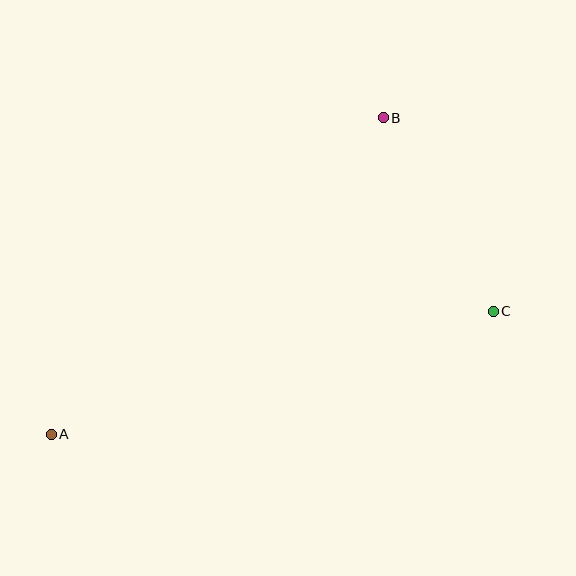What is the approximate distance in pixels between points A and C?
The distance between A and C is approximately 459 pixels.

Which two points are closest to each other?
Points B and C are closest to each other.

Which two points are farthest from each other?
Points A and B are farthest from each other.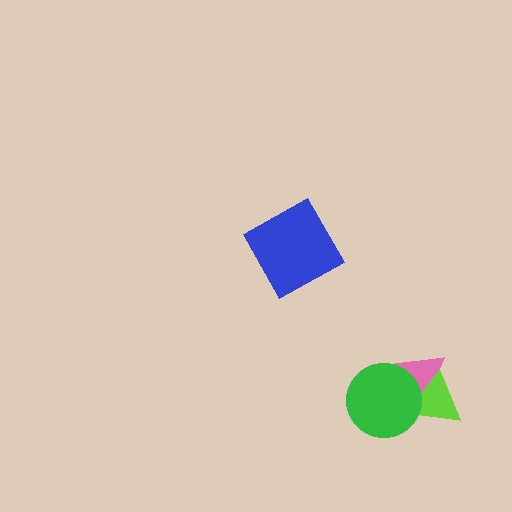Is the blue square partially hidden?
No, no other shape covers it.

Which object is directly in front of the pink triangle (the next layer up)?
The lime triangle is directly in front of the pink triangle.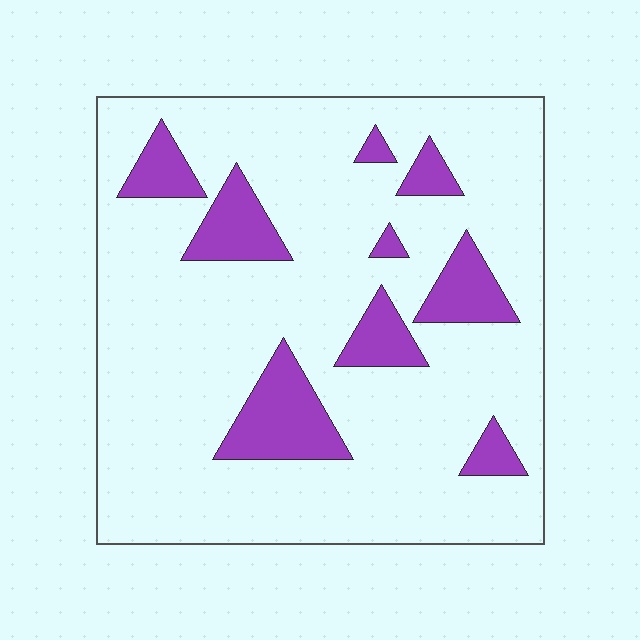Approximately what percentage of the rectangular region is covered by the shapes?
Approximately 15%.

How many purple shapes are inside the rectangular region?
9.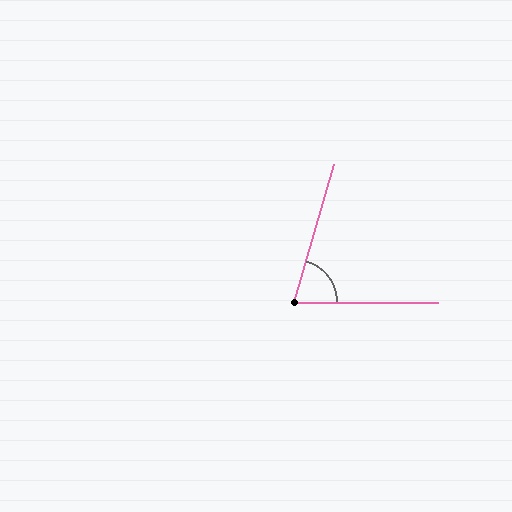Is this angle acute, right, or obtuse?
It is acute.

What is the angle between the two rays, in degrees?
Approximately 74 degrees.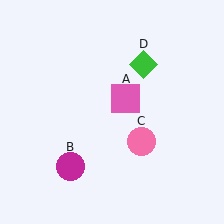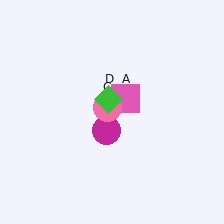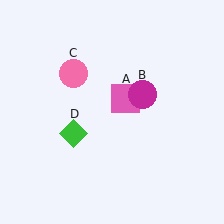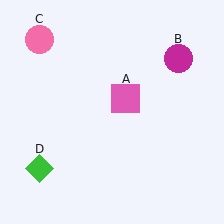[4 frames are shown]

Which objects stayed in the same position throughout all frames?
Pink square (object A) remained stationary.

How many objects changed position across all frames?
3 objects changed position: magenta circle (object B), pink circle (object C), green diamond (object D).